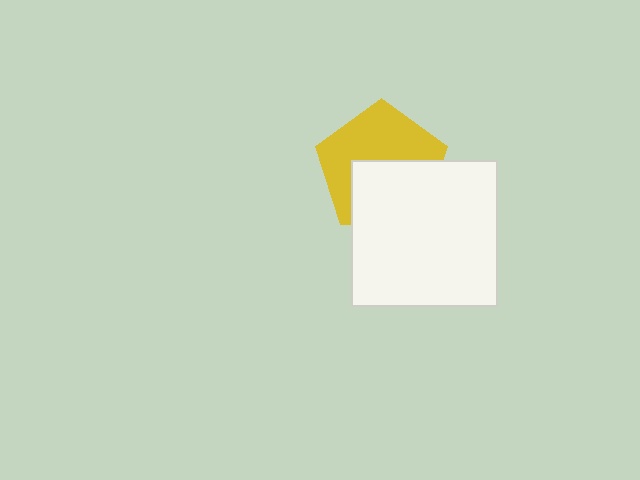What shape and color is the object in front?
The object in front is a white square.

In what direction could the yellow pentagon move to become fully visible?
The yellow pentagon could move up. That would shift it out from behind the white square entirely.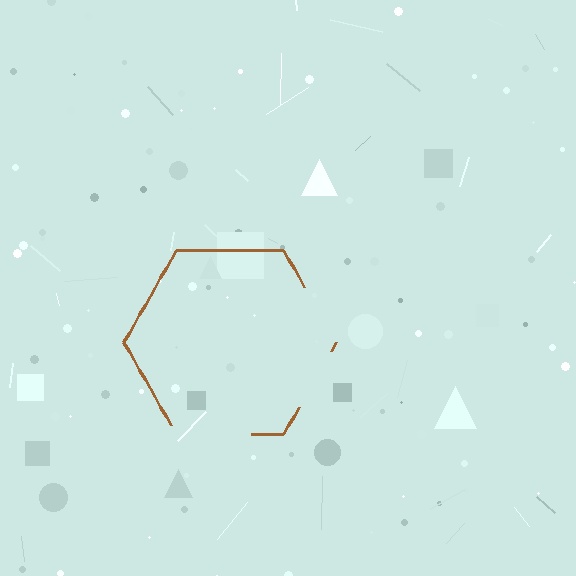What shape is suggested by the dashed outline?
The dashed outline suggests a hexagon.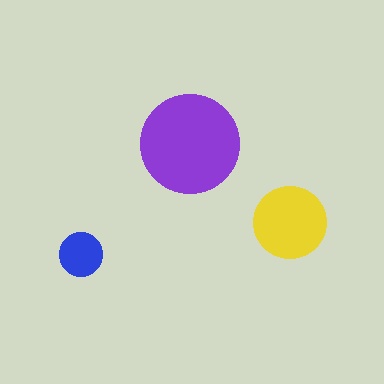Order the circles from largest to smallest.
the purple one, the yellow one, the blue one.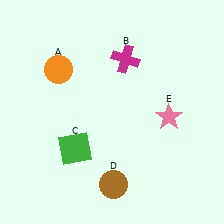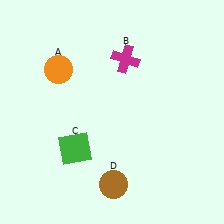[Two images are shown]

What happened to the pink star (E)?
The pink star (E) was removed in Image 2. It was in the bottom-right area of Image 1.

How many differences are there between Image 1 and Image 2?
There is 1 difference between the two images.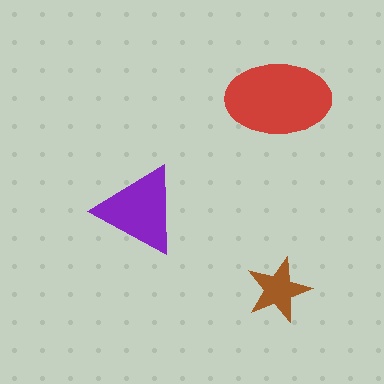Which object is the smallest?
The brown star.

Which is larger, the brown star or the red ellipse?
The red ellipse.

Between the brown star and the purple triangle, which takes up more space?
The purple triangle.